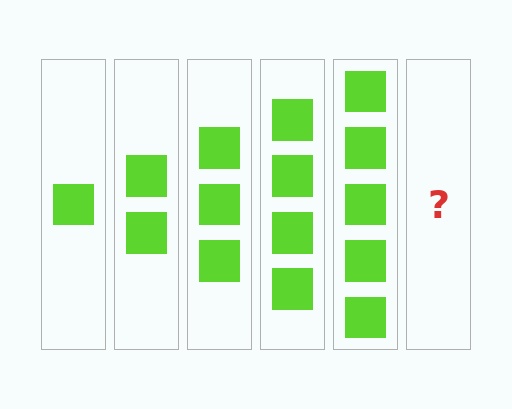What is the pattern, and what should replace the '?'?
The pattern is that each step adds one more square. The '?' should be 6 squares.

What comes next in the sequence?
The next element should be 6 squares.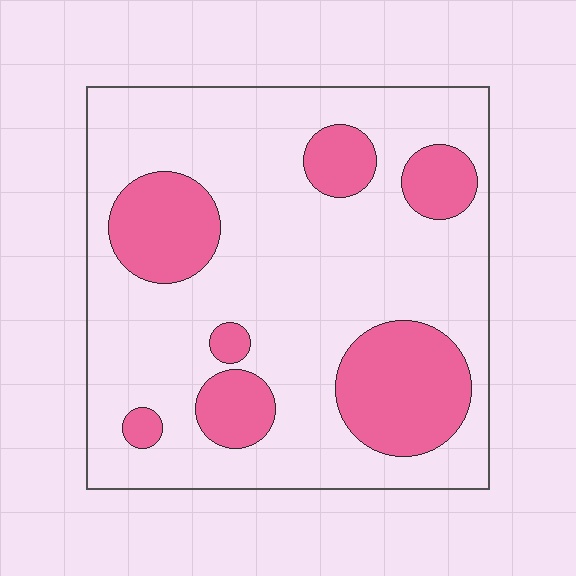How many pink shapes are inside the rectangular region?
7.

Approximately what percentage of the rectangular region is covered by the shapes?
Approximately 25%.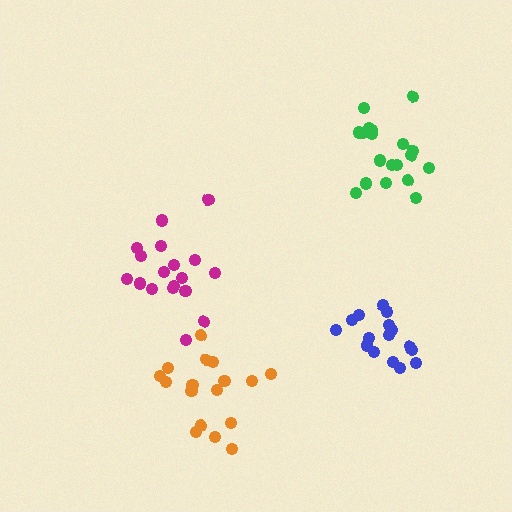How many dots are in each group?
Group 1: 19 dots, Group 2: 16 dots, Group 3: 17 dots, Group 4: 18 dots (70 total).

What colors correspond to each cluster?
The clusters are colored: green, blue, orange, magenta.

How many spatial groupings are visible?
There are 4 spatial groupings.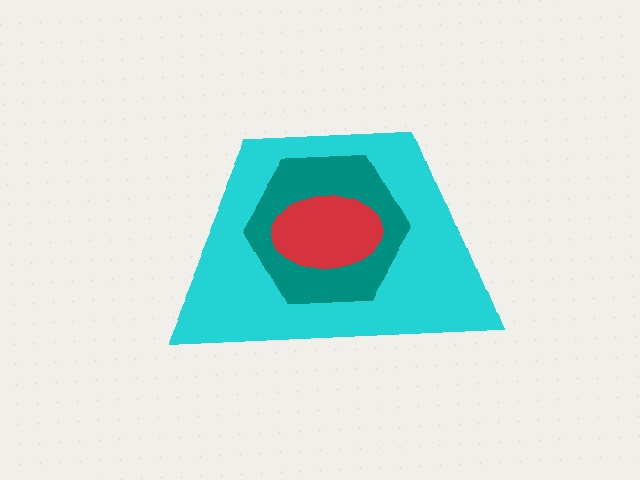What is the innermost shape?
The red ellipse.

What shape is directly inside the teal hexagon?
The red ellipse.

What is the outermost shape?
The cyan trapezoid.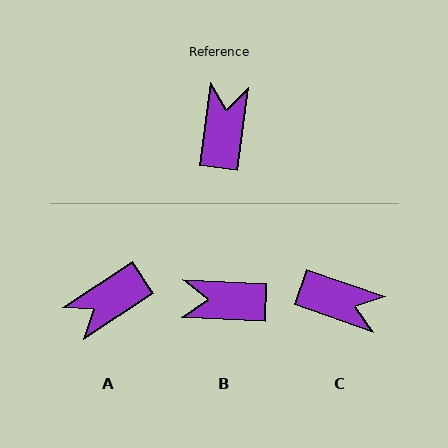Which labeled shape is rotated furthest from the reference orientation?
A, about 131 degrees away.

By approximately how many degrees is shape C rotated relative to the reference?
Approximately 101 degrees clockwise.